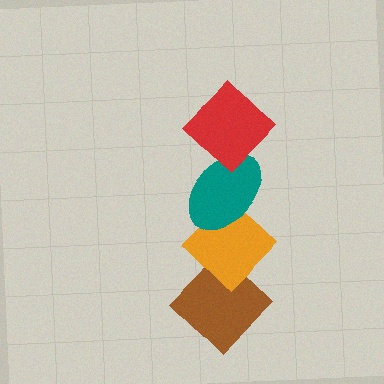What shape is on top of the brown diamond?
The orange diamond is on top of the brown diamond.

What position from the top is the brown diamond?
The brown diamond is 4th from the top.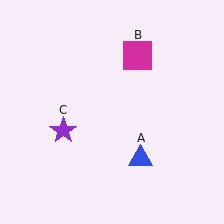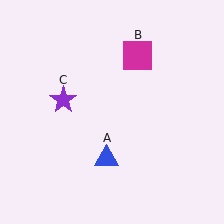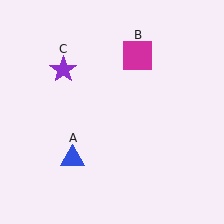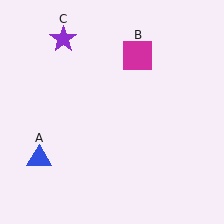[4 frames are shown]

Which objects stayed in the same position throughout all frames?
Magenta square (object B) remained stationary.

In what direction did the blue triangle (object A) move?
The blue triangle (object A) moved left.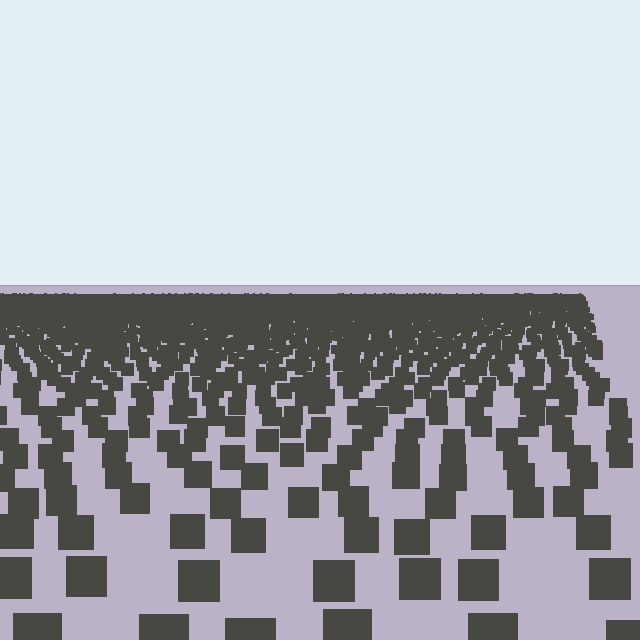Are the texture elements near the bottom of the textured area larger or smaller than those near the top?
Larger. Near the bottom, elements are closer to the viewer and appear at a bigger on-screen size.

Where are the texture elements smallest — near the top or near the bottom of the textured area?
Near the top.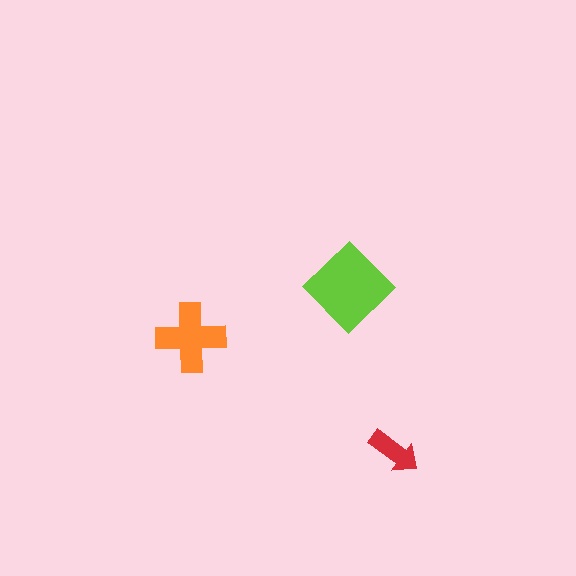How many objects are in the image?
There are 3 objects in the image.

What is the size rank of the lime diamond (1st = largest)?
1st.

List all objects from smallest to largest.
The red arrow, the orange cross, the lime diamond.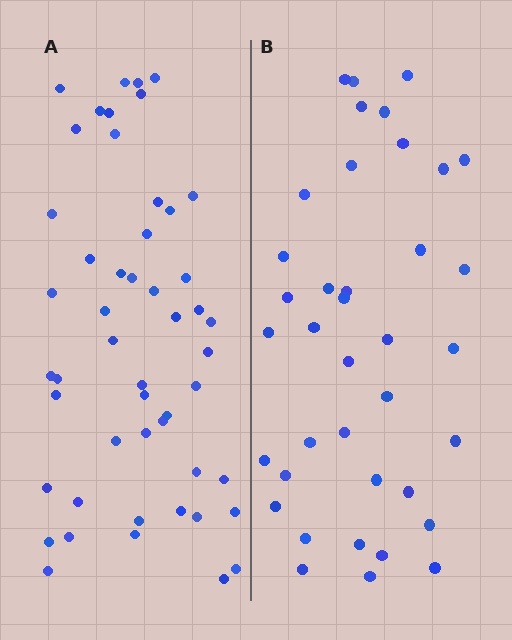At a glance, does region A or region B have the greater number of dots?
Region A (the left region) has more dots.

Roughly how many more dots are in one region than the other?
Region A has roughly 12 or so more dots than region B.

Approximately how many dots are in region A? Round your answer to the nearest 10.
About 50 dots.